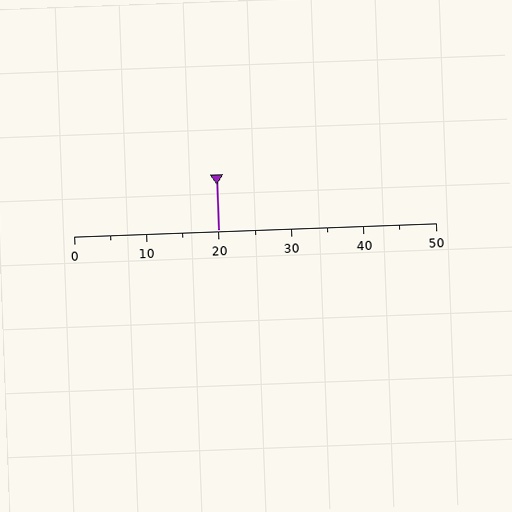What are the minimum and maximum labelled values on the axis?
The axis runs from 0 to 50.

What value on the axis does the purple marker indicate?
The marker indicates approximately 20.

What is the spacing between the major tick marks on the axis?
The major ticks are spaced 10 apart.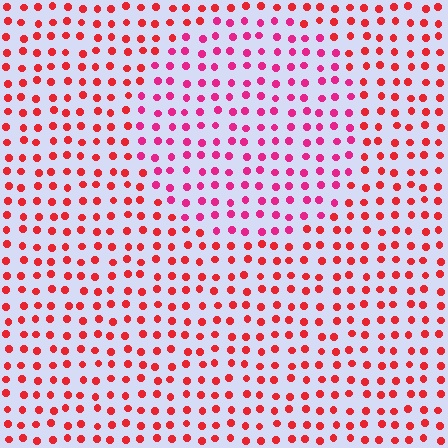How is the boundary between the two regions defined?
The boundary is defined purely by a slight shift in hue (about 29 degrees). Spacing, size, and orientation are identical on both sides.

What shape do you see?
I see a circle.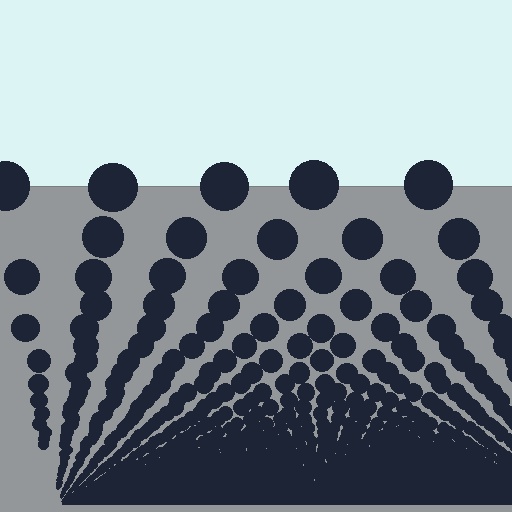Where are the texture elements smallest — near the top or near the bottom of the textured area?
Near the bottom.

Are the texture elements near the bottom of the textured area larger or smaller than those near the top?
Smaller. The gradient is inverted — elements near the bottom are smaller and denser.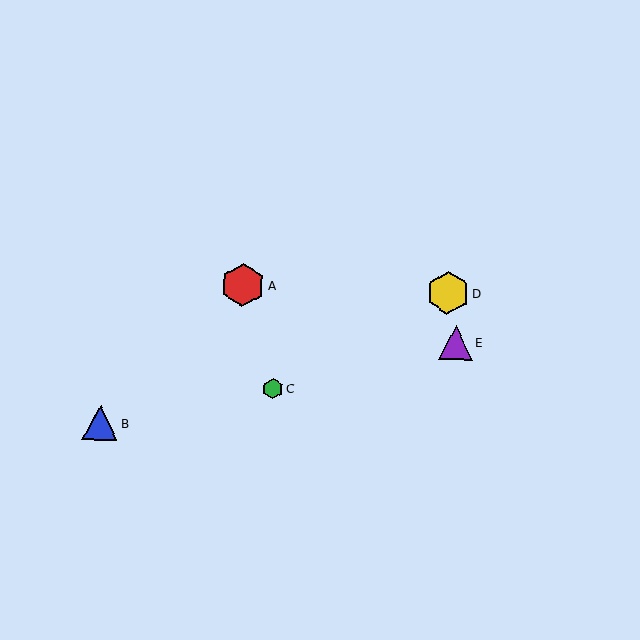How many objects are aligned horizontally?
2 objects (A, D) are aligned horizontally.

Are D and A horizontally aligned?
Yes, both are at y≈293.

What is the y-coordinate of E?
Object E is at y≈343.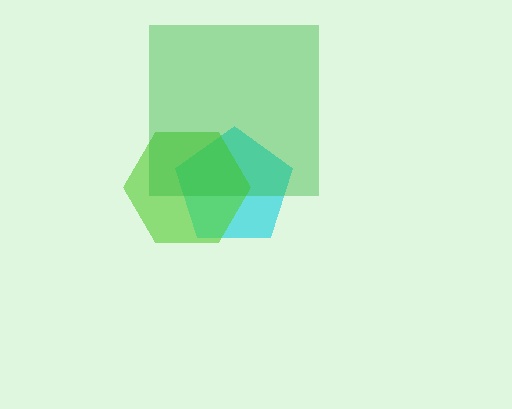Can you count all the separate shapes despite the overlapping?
Yes, there are 3 separate shapes.